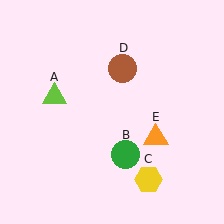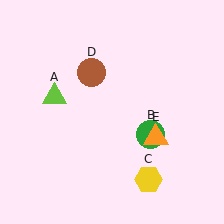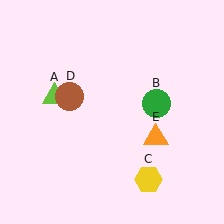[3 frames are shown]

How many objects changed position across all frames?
2 objects changed position: green circle (object B), brown circle (object D).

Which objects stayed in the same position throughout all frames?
Lime triangle (object A) and yellow hexagon (object C) and orange triangle (object E) remained stationary.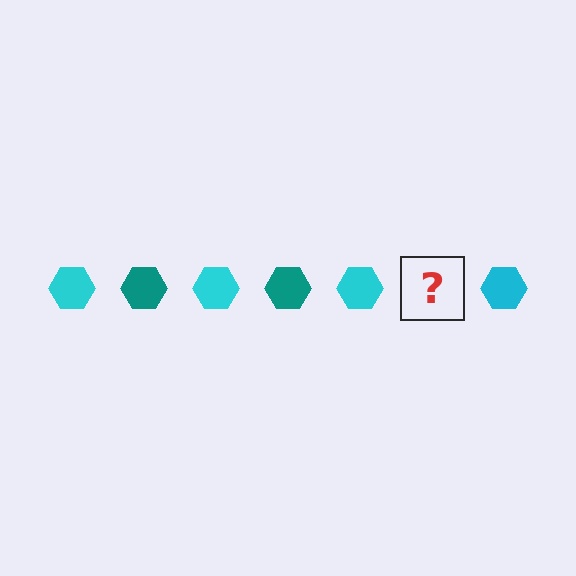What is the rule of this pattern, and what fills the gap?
The rule is that the pattern cycles through cyan, teal hexagons. The gap should be filled with a teal hexagon.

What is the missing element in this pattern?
The missing element is a teal hexagon.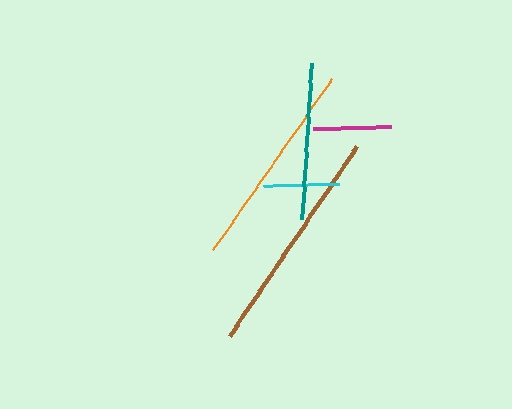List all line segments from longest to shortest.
From longest to shortest: brown, orange, teal, magenta, cyan.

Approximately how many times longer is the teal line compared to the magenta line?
The teal line is approximately 2.0 times the length of the magenta line.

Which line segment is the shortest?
The cyan line is the shortest at approximately 76 pixels.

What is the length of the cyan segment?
The cyan segment is approximately 76 pixels long.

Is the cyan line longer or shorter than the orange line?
The orange line is longer than the cyan line.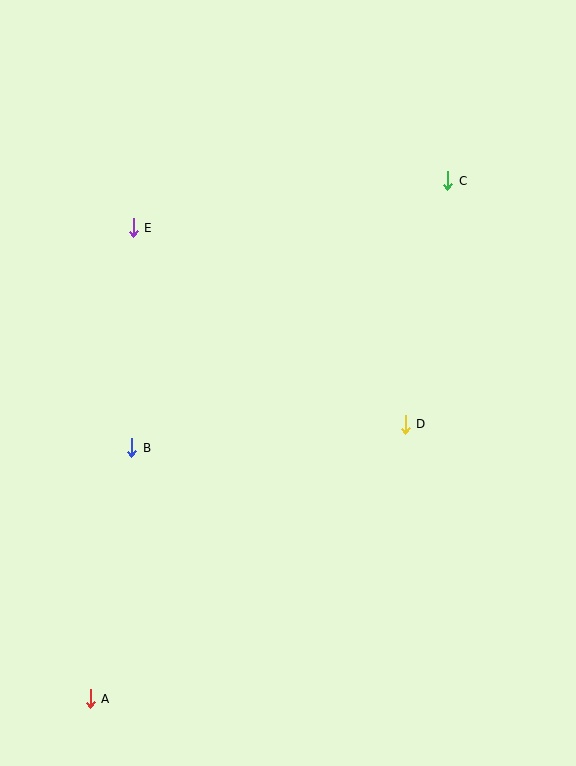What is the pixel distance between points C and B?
The distance between C and B is 413 pixels.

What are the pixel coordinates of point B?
Point B is at (132, 448).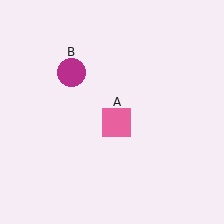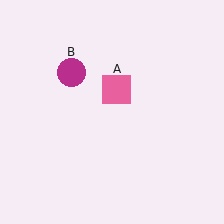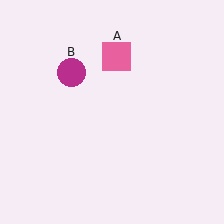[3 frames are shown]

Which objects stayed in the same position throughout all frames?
Magenta circle (object B) remained stationary.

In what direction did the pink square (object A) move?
The pink square (object A) moved up.